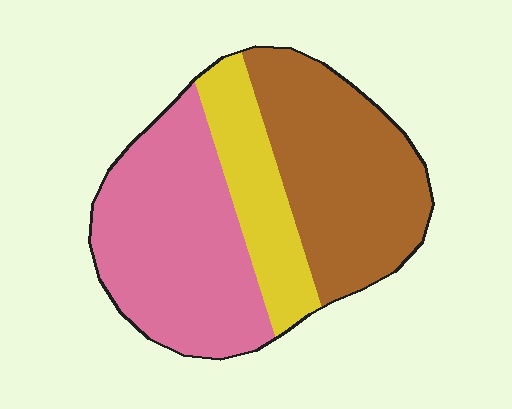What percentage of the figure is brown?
Brown takes up about three eighths (3/8) of the figure.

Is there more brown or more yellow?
Brown.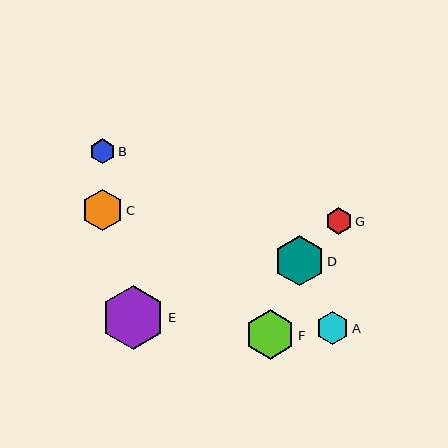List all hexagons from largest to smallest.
From largest to smallest: E, D, F, C, A, G, B.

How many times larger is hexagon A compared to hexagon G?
Hexagon A is approximately 1.2 times the size of hexagon G.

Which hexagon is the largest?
Hexagon E is the largest with a size of approximately 63 pixels.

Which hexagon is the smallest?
Hexagon B is the smallest with a size of approximately 25 pixels.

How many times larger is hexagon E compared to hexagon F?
Hexagon E is approximately 1.3 times the size of hexagon F.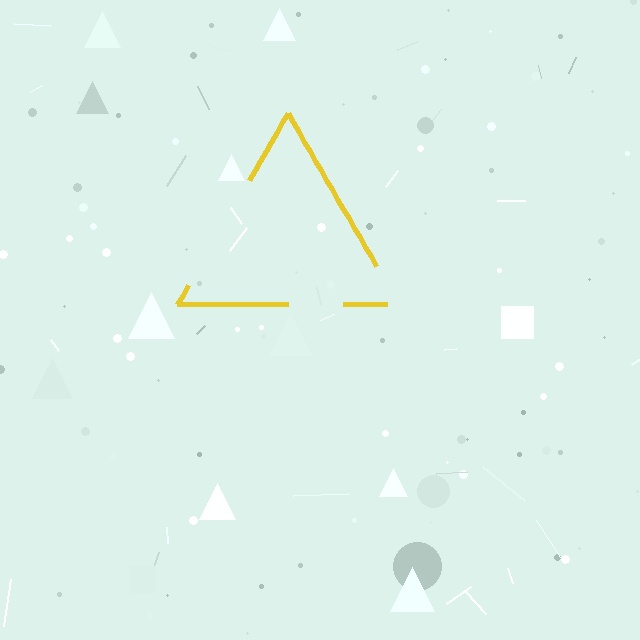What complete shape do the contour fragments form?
The contour fragments form a triangle.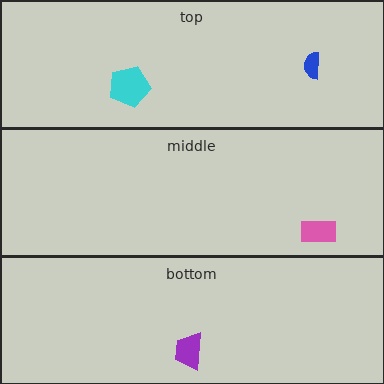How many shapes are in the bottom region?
1.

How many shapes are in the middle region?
1.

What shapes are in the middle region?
The pink rectangle.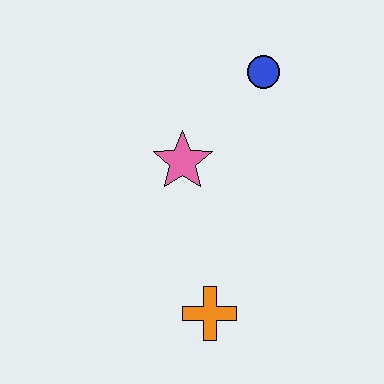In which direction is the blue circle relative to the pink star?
The blue circle is above the pink star.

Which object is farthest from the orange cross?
The blue circle is farthest from the orange cross.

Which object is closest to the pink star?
The blue circle is closest to the pink star.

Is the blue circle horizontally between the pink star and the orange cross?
No